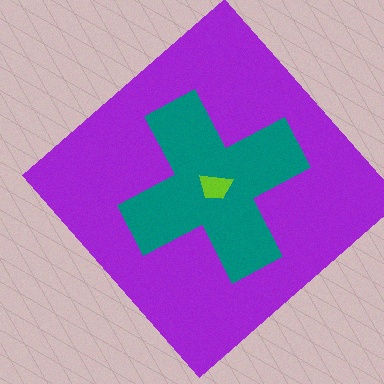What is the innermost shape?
The lime trapezoid.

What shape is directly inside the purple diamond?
The teal cross.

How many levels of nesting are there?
3.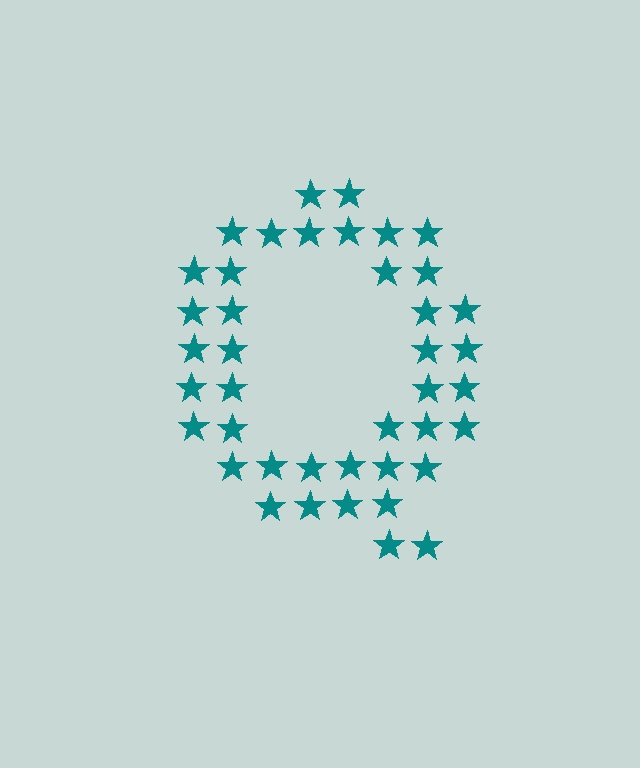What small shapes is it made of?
It is made of small stars.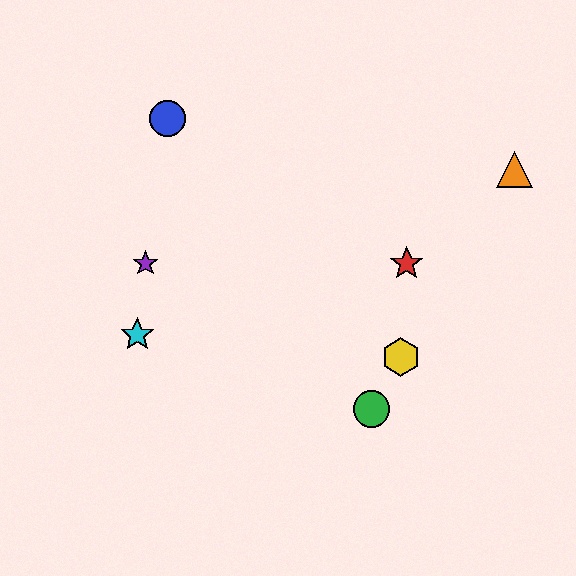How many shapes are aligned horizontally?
2 shapes (the red star, the purple star) are aligned horizontally.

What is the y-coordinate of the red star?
The red star is at y≈264.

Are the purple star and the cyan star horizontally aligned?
No, the purple star is at y≈264 and the cyan star is at y≈335.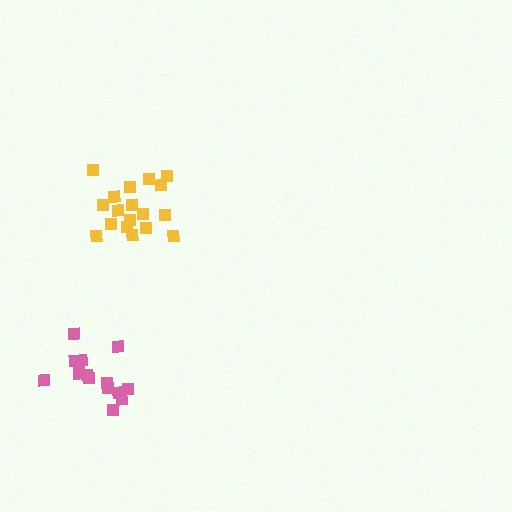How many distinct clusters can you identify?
There are 2 distinct clusters.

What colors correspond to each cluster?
The clusters are colored: yellow, pink.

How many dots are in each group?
Group 1: 18 dots, Group 2: 15 dots (33 total).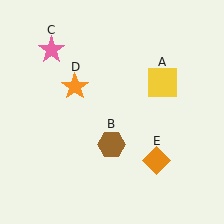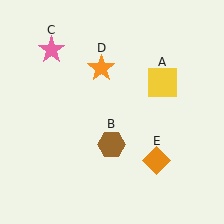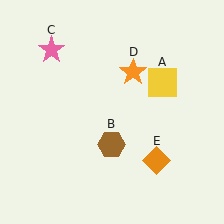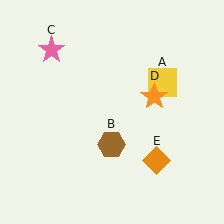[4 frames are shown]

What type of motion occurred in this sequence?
The orange star (object D) rotated clockwise around the center of the scene.